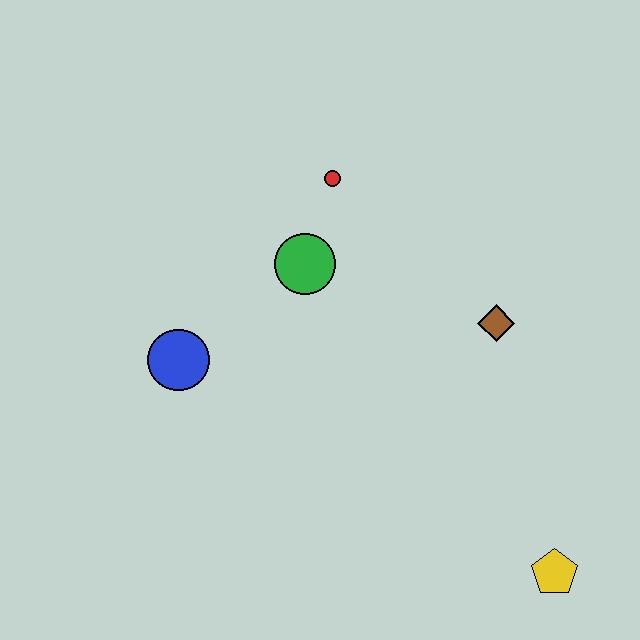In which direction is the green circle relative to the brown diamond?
The green circle is to the left of the brown diamond.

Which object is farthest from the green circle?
The yellow pentagon is farthest from the green circle.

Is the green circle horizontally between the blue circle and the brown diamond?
Yes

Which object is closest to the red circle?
The green circle is closest to the red circle.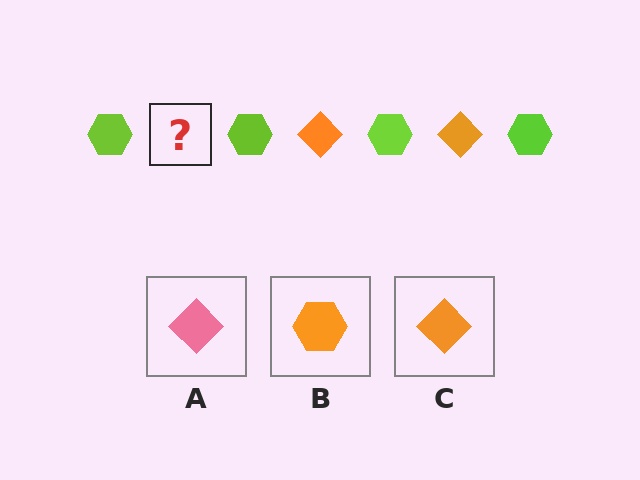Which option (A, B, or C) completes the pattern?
C.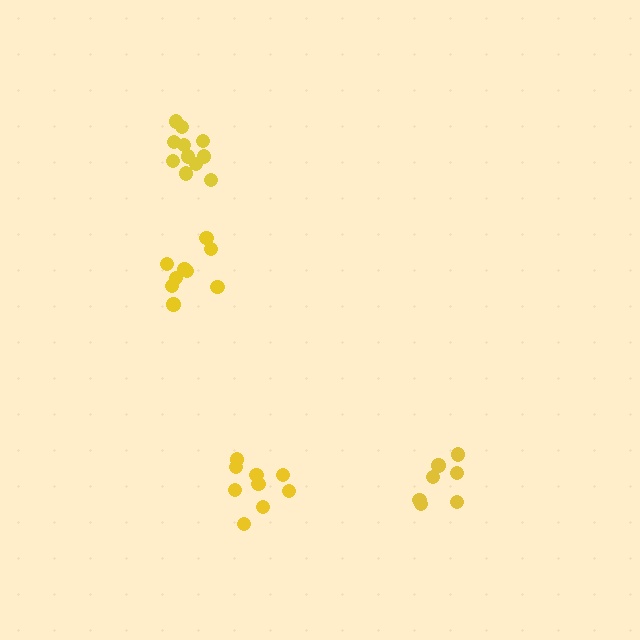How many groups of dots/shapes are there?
There are 4 groups.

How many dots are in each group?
Group 1: 9 dots, Group 2: 9 dots, Group 3: 7 dots, Group 4: 11 dots (36 total).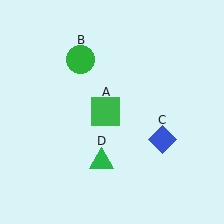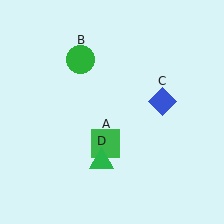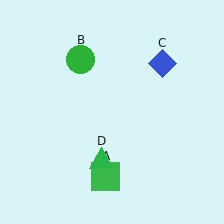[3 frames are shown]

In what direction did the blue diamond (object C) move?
The blue diamond (object C) moved up.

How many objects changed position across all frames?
2 objects changed position: green square (object A), blue diamond (object C).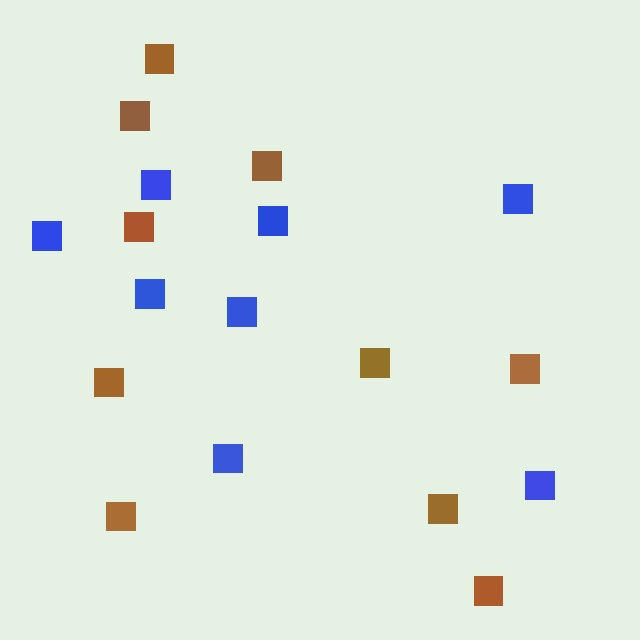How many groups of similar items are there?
There are 2 groups: one group of brown squares (10) and one group of blue squares (8).